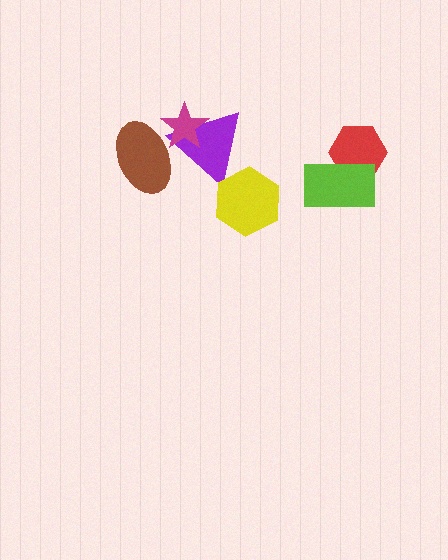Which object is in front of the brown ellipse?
The magenta star is in front of the brown ellipse.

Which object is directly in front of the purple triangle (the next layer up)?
The brown ellipse is directly in front of the purple triangle.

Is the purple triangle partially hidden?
Yes, it is partially covered by another shape.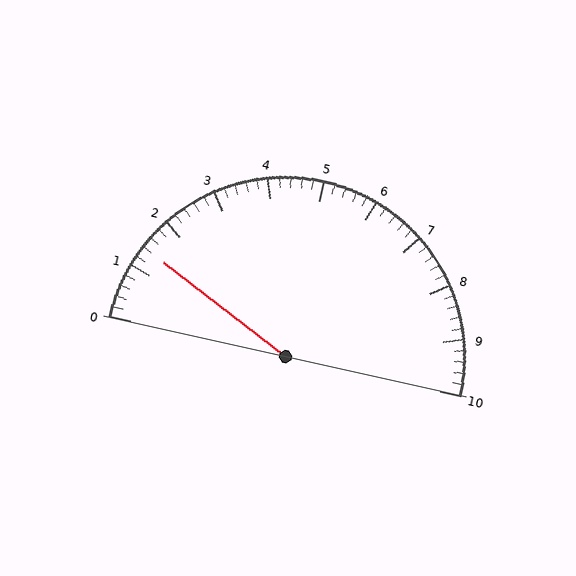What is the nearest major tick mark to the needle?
The nearest major tick mark is 1.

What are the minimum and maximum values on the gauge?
The gauge ranges from 0 to 10.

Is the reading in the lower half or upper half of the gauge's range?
The reading is in the lower half of the range (0 to 10).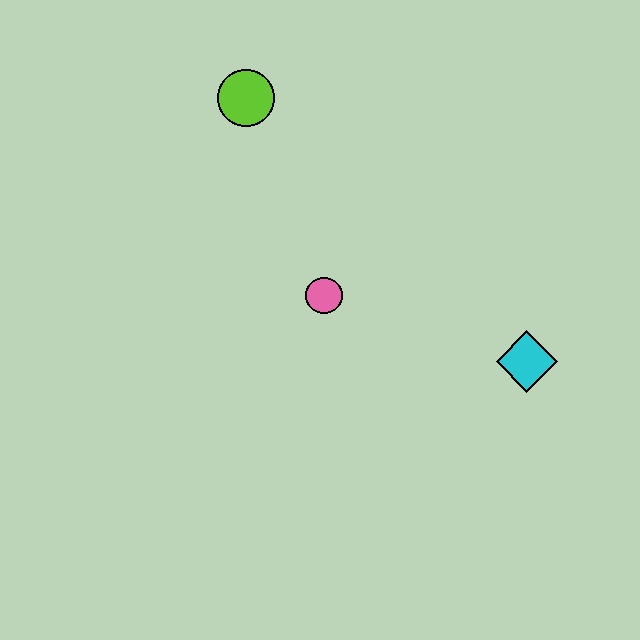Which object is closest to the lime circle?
The pink circle is closest to the lime circle.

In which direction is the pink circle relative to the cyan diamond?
The pink circle is to the left of the cyan diamond.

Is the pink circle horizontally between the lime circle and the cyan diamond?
Yes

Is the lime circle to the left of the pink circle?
Yes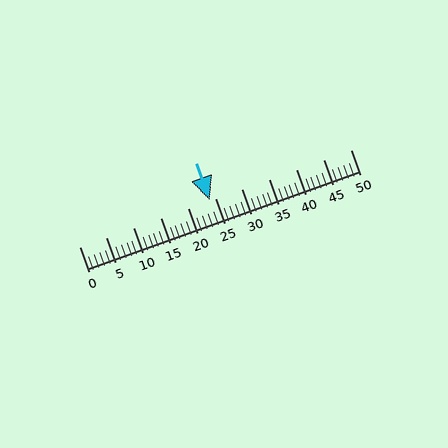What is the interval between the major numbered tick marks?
The major tick marks are spaced 5 units apart.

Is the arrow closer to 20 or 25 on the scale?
The arrow is closer to 25.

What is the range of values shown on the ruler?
The ruler shows values from 0 to 50.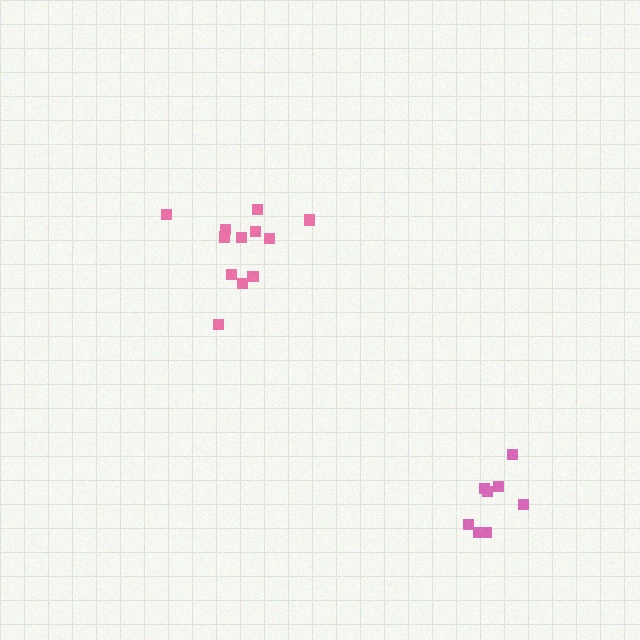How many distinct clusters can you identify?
There are 2 distinct clusters.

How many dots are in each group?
Group 1: 8 dots, Group 2: 12 dots (20 total).